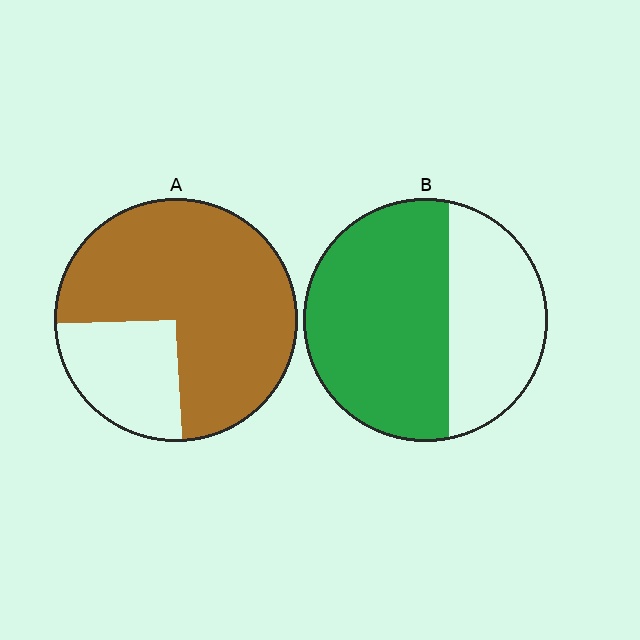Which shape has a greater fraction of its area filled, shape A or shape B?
Shape A.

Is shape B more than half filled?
Yes.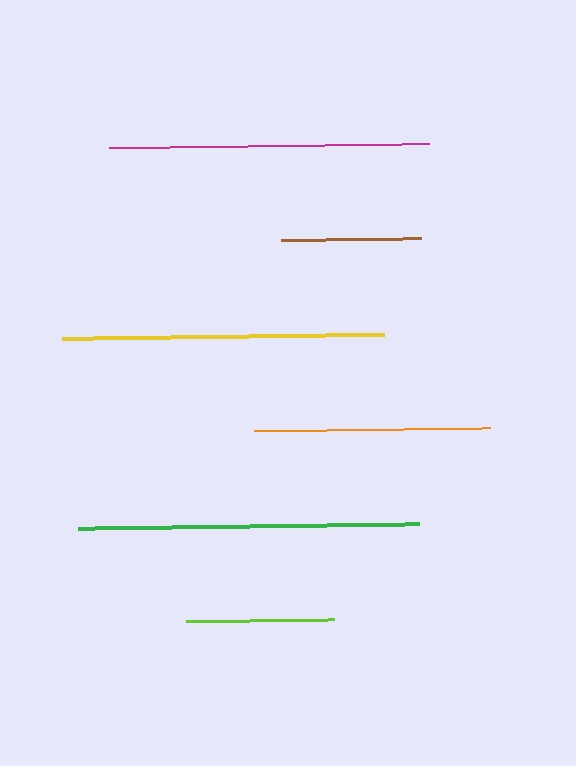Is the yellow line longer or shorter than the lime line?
The yellow line is longer than the lime line.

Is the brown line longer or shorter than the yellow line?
The yellow line is longer than the brown line.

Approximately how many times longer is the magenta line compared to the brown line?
The magenta line is approximately 2.3 times the length of the brown line.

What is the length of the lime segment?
The lime segment is approximately 148 pixels long.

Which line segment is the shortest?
The brown line is the shortest at approximately 140 pixels.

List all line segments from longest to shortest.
From longest to shortest: green, yellow, magenta, orange, lime, brown.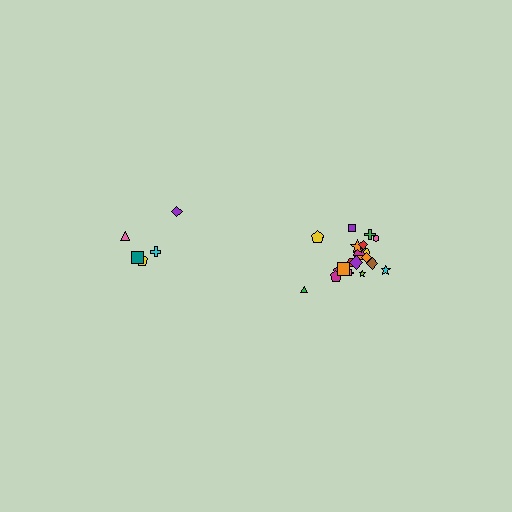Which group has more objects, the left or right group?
The right group.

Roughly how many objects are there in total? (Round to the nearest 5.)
Roughly 25 objects in total.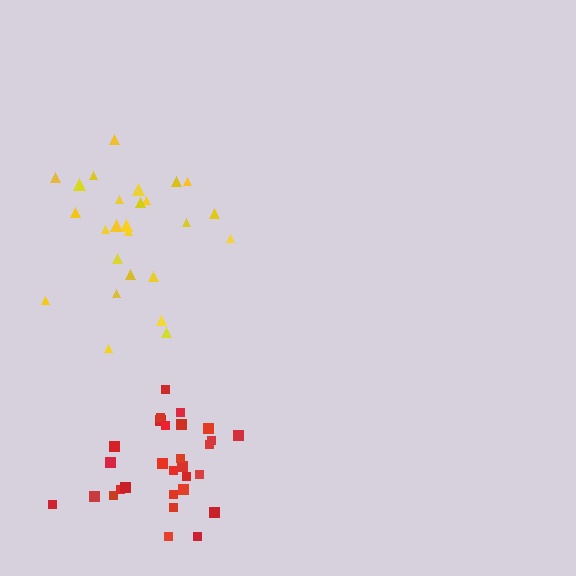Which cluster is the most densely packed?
Red.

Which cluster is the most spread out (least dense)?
Yellow.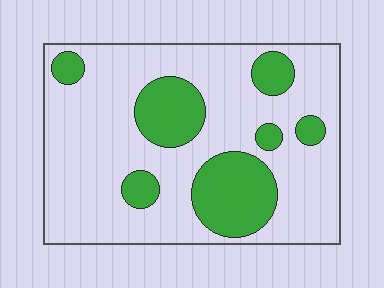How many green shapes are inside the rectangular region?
7.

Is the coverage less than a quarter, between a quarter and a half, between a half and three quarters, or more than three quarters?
Less than a quarter.